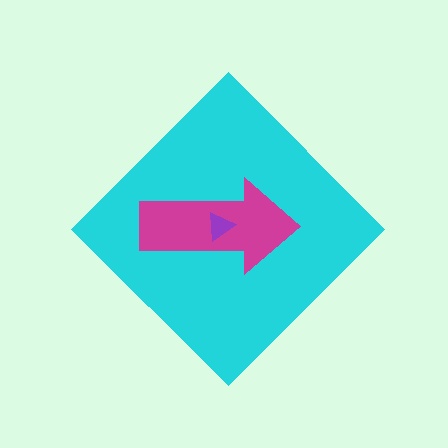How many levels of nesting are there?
3.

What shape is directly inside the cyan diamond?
The magenta arrow.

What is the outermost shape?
The cyan diamond.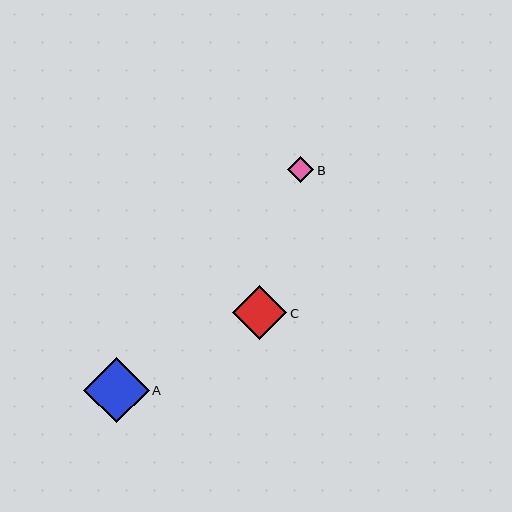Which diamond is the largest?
Diamond A is the largest with a size of approximately 66 pixels.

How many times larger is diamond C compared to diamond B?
Diamond C is approximately 2.1 times the size of diamond B.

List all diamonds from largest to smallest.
From largest to smallest: A, C, B.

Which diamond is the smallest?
Diamond B is the smallest with a size of approximately 26 pixels.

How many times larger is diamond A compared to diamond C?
Diamond A is approximately 1.2 times the size of diamond C.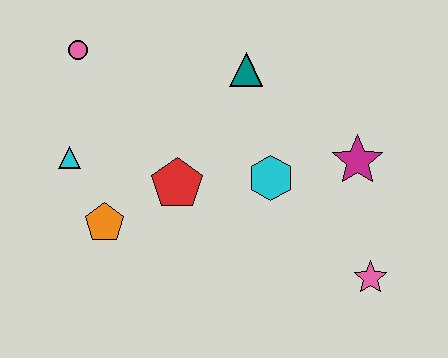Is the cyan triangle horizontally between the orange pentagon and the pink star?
No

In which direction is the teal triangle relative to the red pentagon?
The teal triangle is above the red pentagon.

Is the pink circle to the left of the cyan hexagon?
Yes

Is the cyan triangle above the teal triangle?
No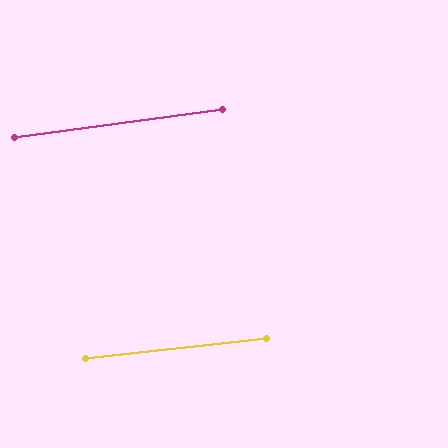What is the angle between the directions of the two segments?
Approximately 1 degree.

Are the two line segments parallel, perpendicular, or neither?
Parallel — their directions differ by only 1.3°.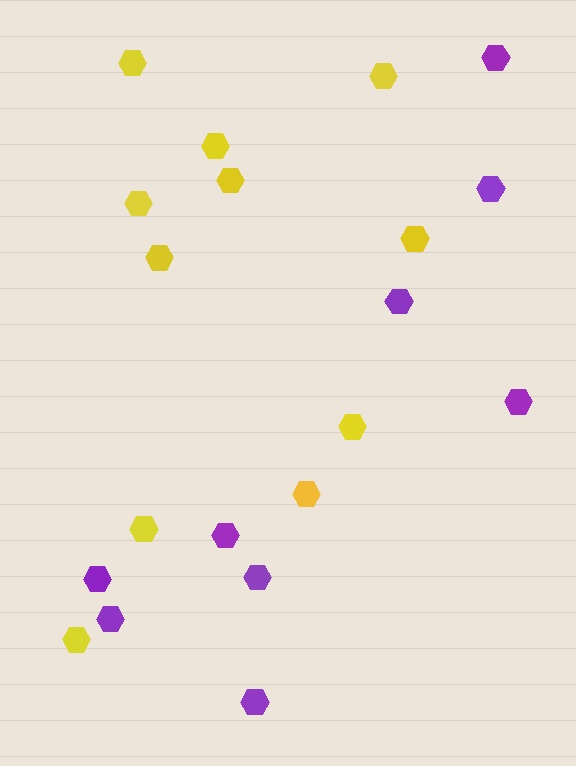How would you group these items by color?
There are 2 groups: one group of yellow hexagons (11) and one group of purple hexagons (9).